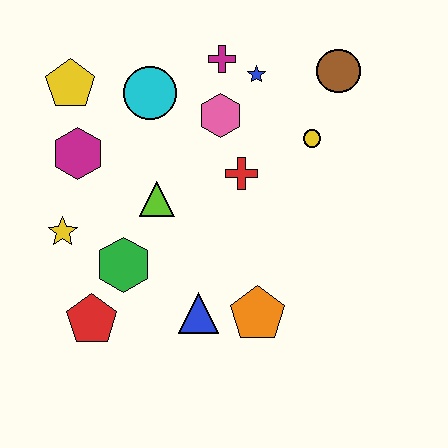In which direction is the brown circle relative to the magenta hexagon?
The brown circle is to the right of the magenta hexagon.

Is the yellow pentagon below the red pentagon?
No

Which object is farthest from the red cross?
The red pentagon is farthest from the red cross.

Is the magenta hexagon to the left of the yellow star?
No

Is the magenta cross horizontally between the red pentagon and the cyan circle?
No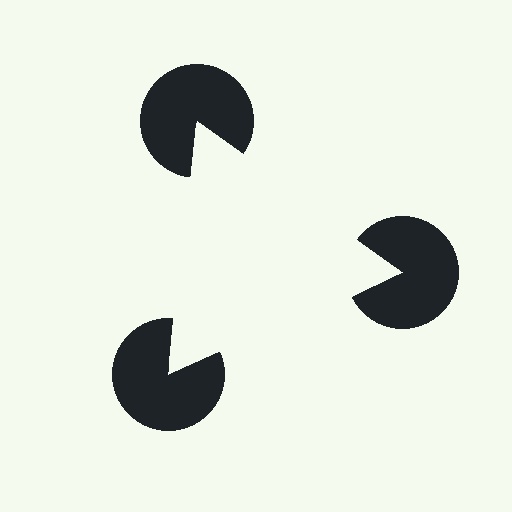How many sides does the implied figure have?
3 sides.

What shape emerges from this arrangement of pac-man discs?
An illusory triangle — its edges are inferred from the aligned wedge cuts in the pac-man discs, not physically drawn.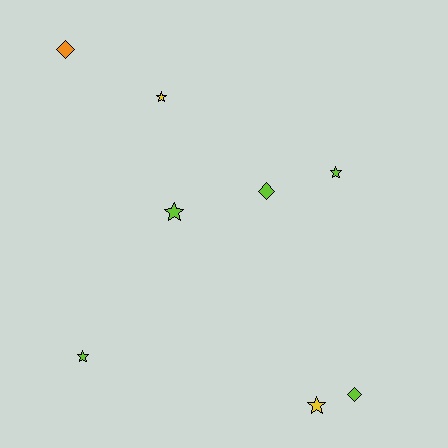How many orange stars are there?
There are no orange stars.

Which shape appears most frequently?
Star, with 5 objects.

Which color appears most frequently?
Lime, with 5 objects.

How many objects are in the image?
There are 8 objects.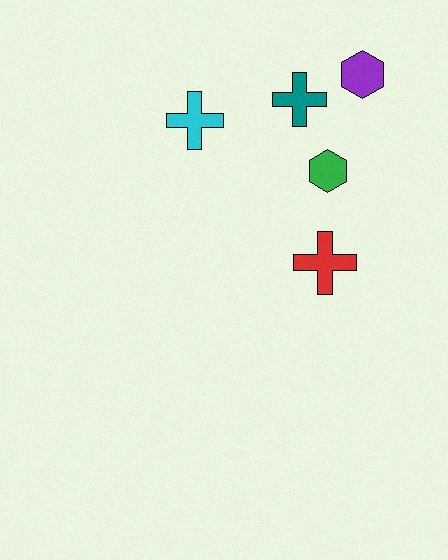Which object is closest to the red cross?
The green hexagon is closest to the red cross.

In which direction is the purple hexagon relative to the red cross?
The purple hexagon is above the red cross.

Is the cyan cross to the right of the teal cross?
No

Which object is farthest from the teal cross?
The red cross is farthest from the teal cross.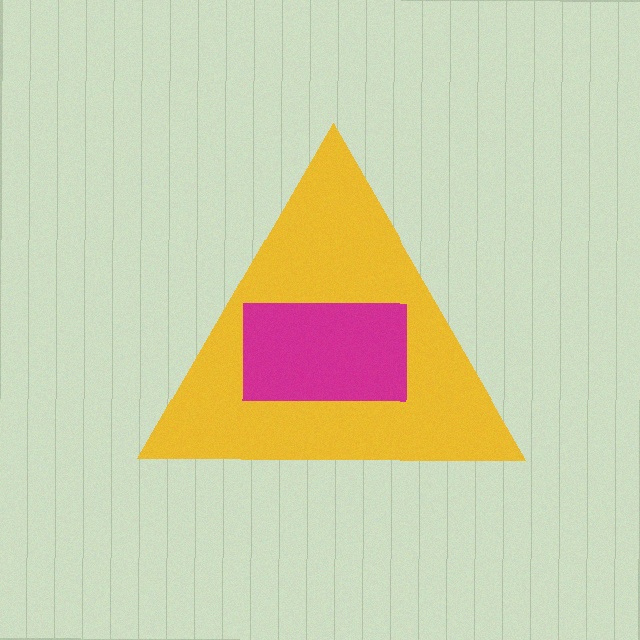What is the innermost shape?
The magenta rectangle.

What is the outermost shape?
The yellow triangle.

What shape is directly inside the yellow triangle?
The magenta rectangle.